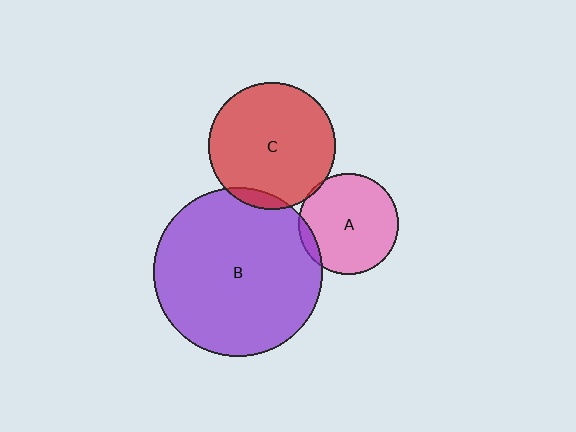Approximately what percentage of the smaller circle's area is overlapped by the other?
Approximately 5%.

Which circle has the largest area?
Circle B (purple).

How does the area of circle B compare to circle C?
Approximately 1.8 times.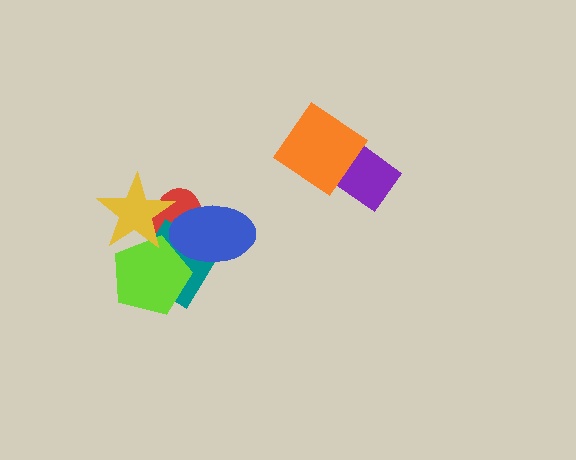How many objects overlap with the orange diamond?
1 object overlaps with the orange diamond.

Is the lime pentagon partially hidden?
Yes, it is partially covered by another shape.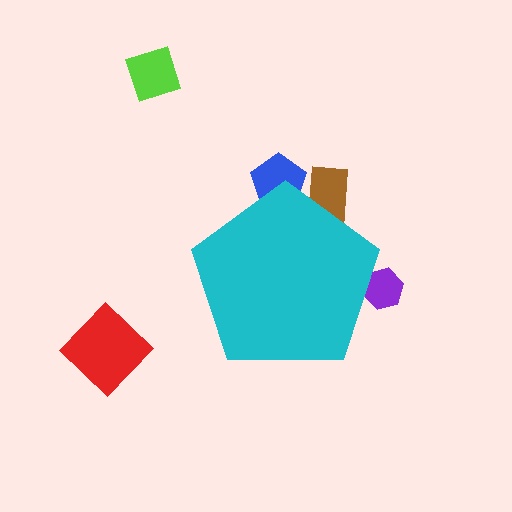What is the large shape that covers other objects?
A cyan pentagon.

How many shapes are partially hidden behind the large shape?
3 shapes are partially hidden.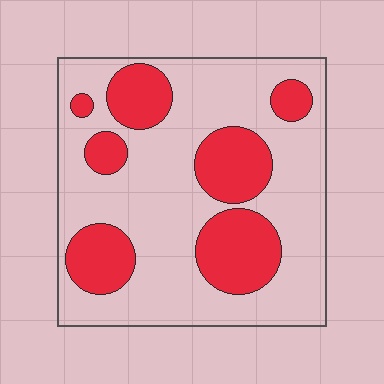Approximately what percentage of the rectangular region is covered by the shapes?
Approximately 30%.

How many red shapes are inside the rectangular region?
7.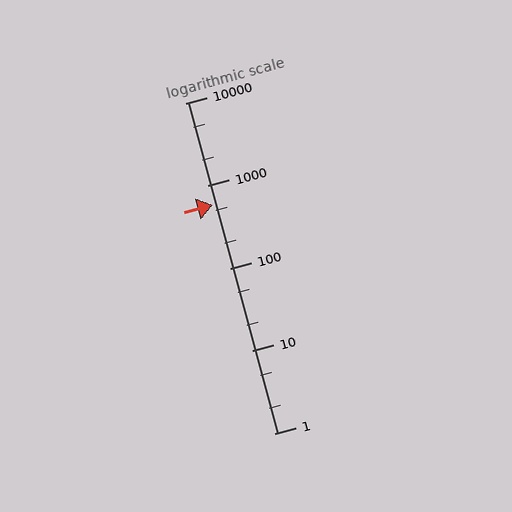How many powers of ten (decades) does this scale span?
The scale spans 4 decades, from 1 to 10000.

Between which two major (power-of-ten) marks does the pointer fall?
The pointer is between 100 and 1000.